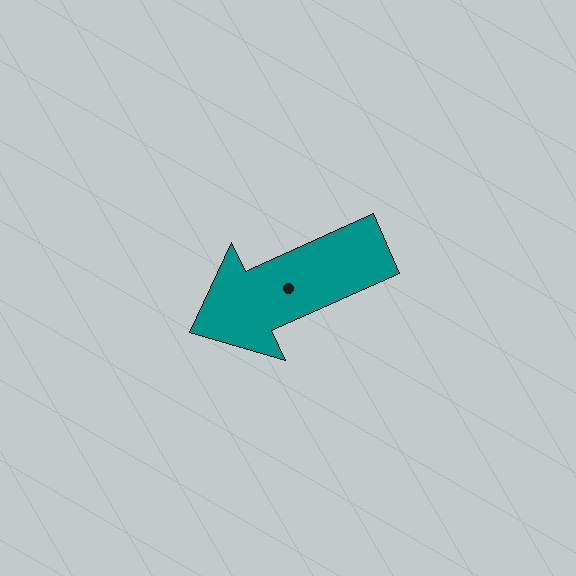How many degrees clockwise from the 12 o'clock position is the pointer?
Approximately 246 degrees.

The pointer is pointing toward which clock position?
Roughly 8 o'clock.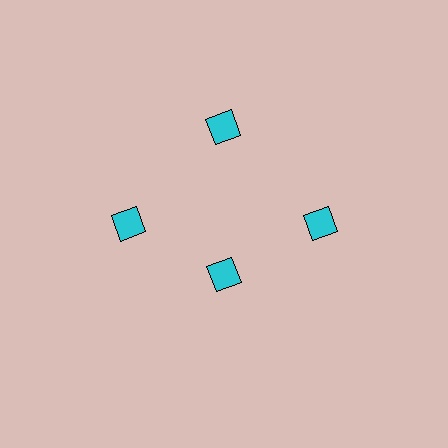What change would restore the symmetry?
The symmetry would be restored by moving it outward, back onto the ring so that all 4 diamonds sit at equal angles and equal distance from the center.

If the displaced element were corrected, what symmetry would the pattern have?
It would have 4-fold rotational symmetry — the pattern would map onto itself every 90 degrees.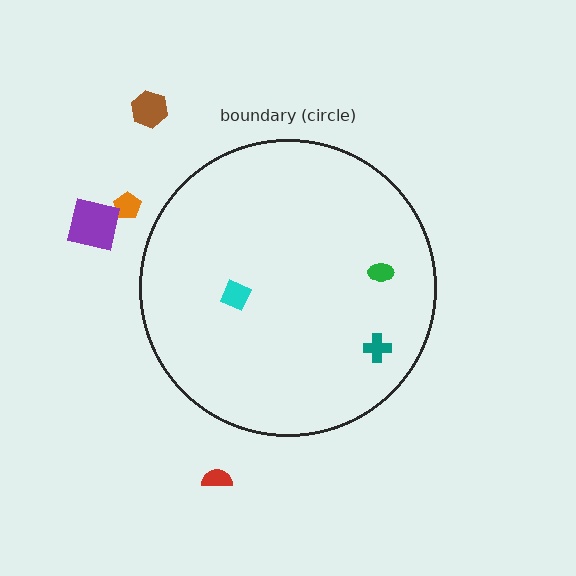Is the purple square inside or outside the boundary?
Outside.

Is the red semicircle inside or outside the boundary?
Outside.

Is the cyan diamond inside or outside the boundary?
Inside.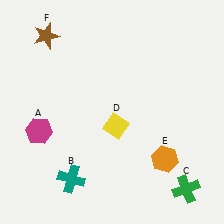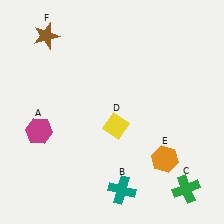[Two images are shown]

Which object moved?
The teal cross (B) moved right.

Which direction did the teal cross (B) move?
The teal cross (B) moved right.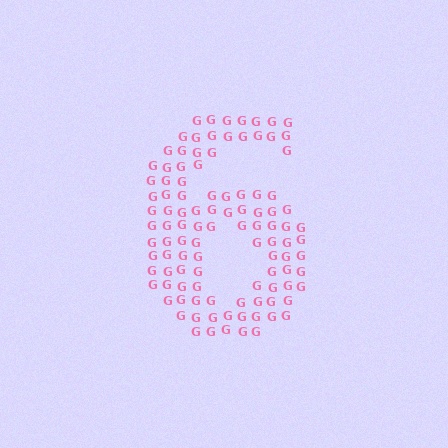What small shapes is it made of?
It is made of small letter G's.